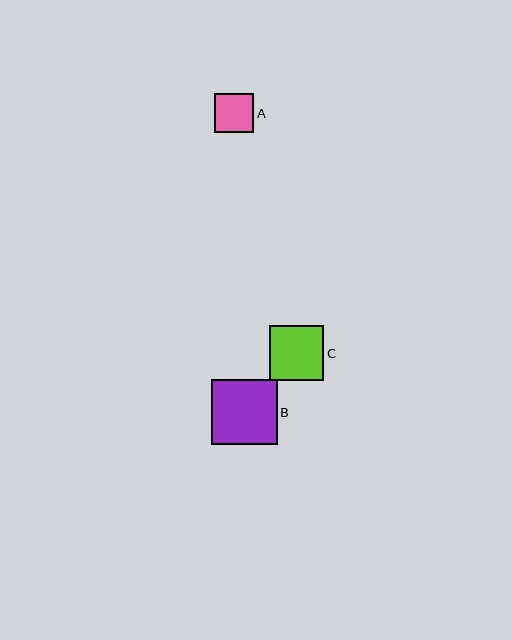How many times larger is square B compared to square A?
Square B is approximately 1.7 times the size of square A.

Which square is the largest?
Square B is the largest with a size of approximately 65 pixels.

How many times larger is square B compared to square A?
Square B is approximately 1.7 times the size of square A.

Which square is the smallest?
Square A is the smallest with a size of approximately 39 pixels.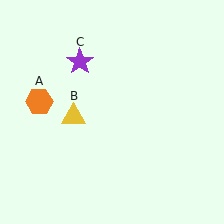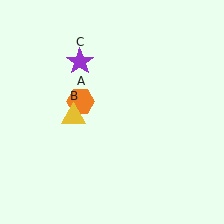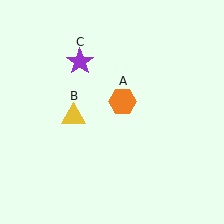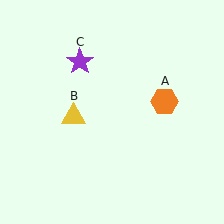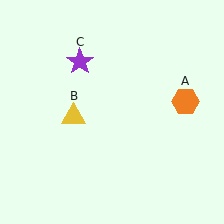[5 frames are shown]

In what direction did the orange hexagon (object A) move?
The orange hexagon (object A) moved right.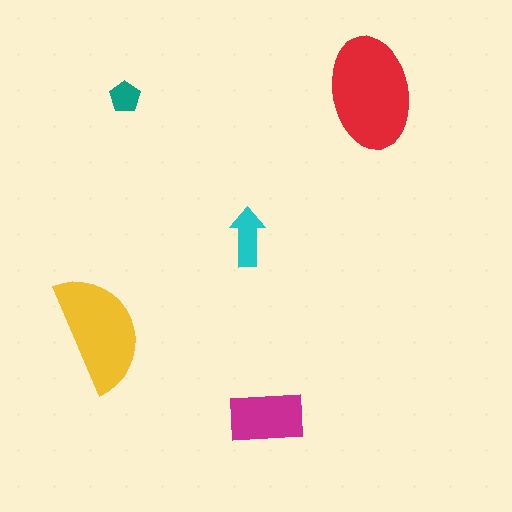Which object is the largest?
The red ellipse.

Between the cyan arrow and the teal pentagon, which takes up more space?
The cyan arrow.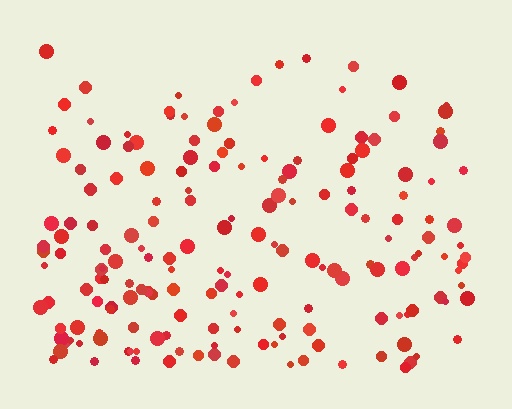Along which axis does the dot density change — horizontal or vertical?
Vertical.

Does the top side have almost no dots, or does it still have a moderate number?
Still a moderate number, just noticeably fewer than the bottom.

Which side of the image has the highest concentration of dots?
The bottom.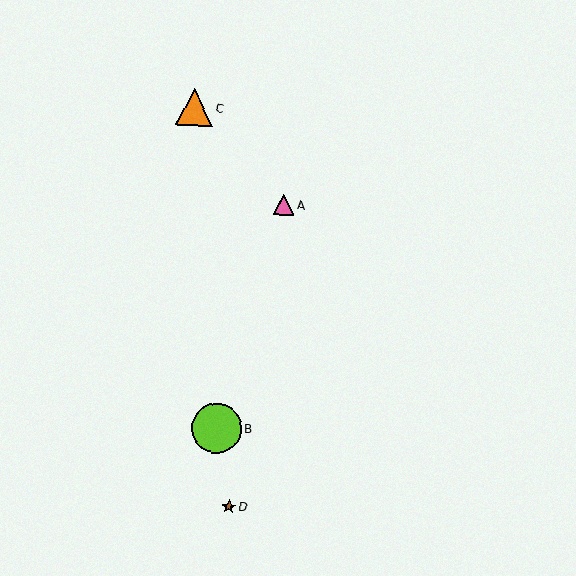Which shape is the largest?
The lime circle (labeled B) is the largest.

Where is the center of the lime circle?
The center of the lime circle is at (217, 428).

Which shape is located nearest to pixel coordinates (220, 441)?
The lime circle (labeled B) at (217, 428) is nearest to that location.